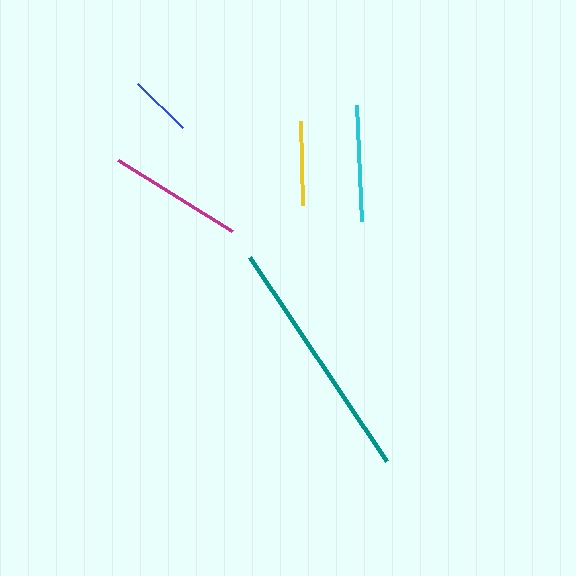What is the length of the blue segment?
The blue segment is approximately 63 pixels long.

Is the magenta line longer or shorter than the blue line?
The magenta line is longer than the blue line.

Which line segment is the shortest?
The blue line is the shortest at approximately 63 pixels.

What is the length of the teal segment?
The teal segment is approximately 246 pixels long.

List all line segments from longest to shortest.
From longest to shortest: teal, magenta, cyan, yellow, blue.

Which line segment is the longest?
The teal line is the longest at approximately 246 pixels.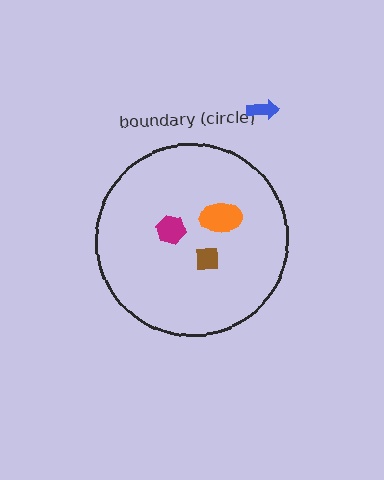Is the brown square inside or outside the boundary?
Inside.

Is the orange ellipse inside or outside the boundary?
Inside.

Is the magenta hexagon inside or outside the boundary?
Inside.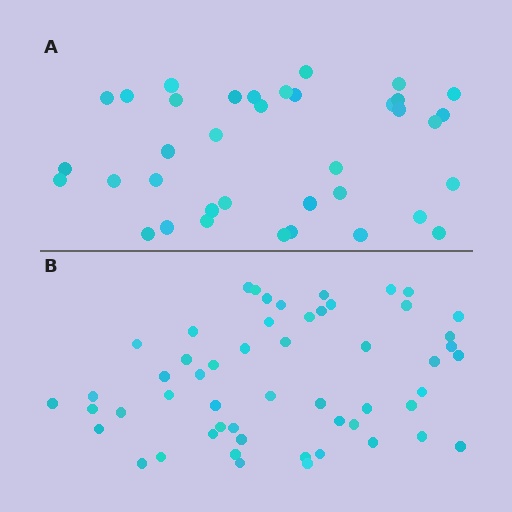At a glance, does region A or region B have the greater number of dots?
Region B (the bottom region) has more dots.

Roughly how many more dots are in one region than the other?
Region B has approximately 15 more dots than region A.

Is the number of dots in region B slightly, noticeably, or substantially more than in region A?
Region B has substantially more. The ratio is roughly 1.5 to 1.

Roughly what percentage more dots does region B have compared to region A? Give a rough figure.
About 45% more.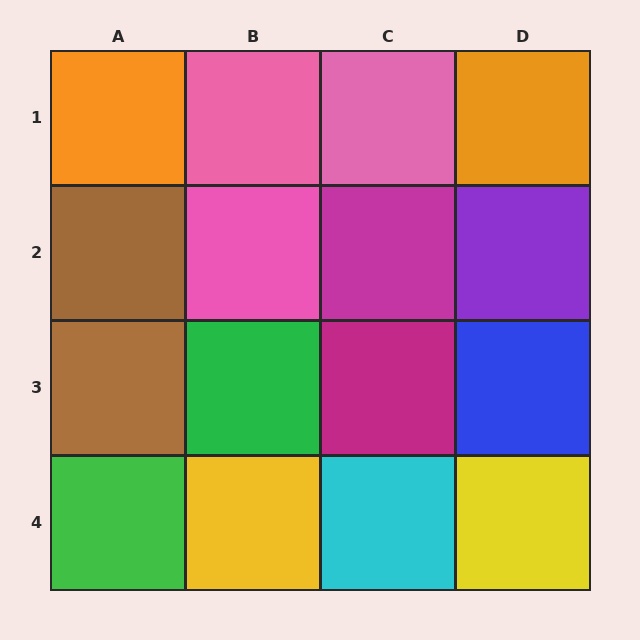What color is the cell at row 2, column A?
Brown.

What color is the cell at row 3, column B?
Green.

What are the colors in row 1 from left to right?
Orange, pink, pink, orange.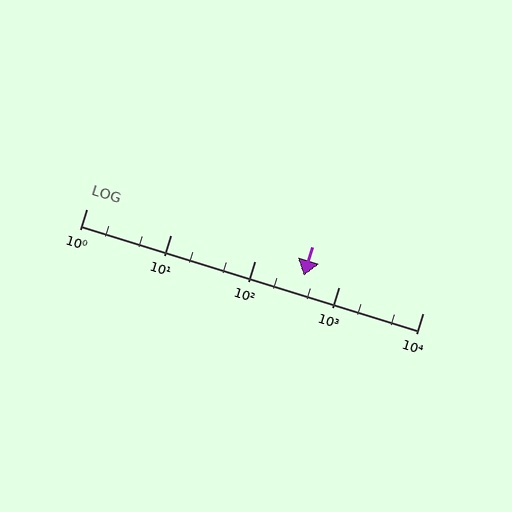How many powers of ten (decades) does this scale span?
The scale spans 4 decades, from 1 to 10000.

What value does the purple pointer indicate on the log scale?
The pointer indicates approximately 380.